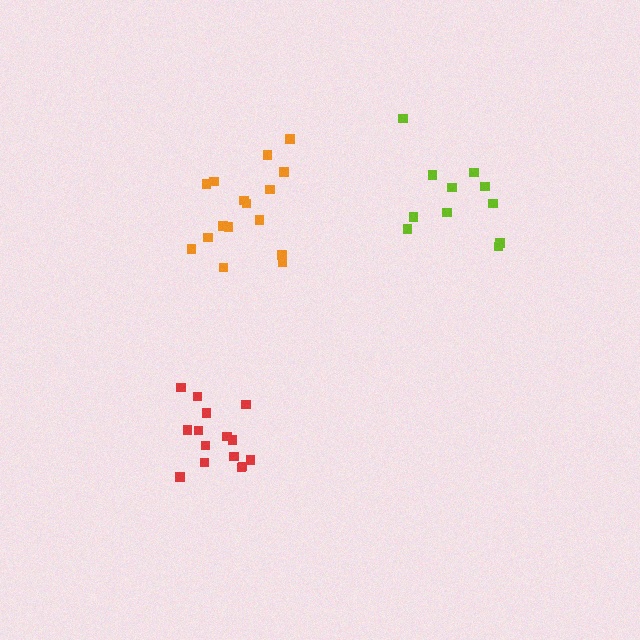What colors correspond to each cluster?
The clusters are colored: lime, red, orange.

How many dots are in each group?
Group 1: 12 dots, Group 2: 15 dots, Group 3: 16 dots (43 total).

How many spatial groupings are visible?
There are 3 spatial groupings.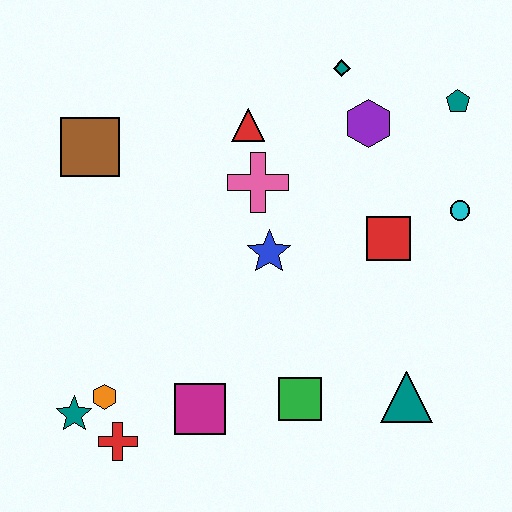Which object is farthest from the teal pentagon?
The teal star is farthest from the teal pentagon.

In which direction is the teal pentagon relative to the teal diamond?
The teal pentagon is to the right of the teal diamond.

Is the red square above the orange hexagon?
Yes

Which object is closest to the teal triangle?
The green square is closest to the teal triangle.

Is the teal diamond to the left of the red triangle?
No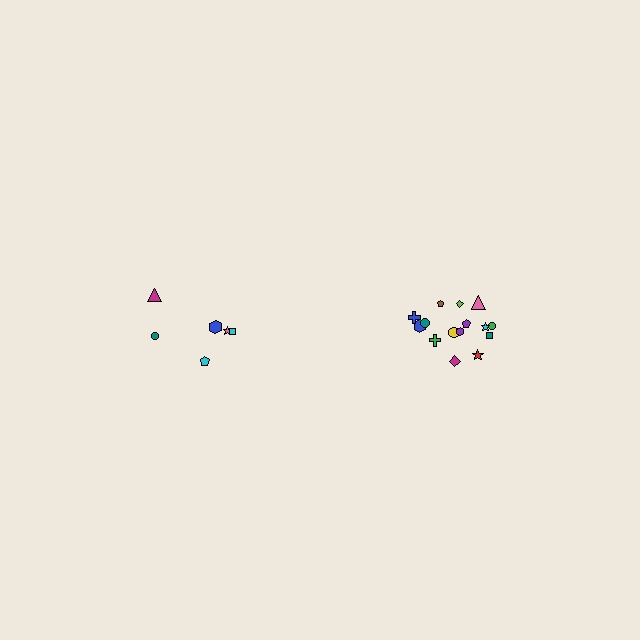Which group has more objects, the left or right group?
The right group.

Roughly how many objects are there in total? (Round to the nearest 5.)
Roughly 20 objects in total.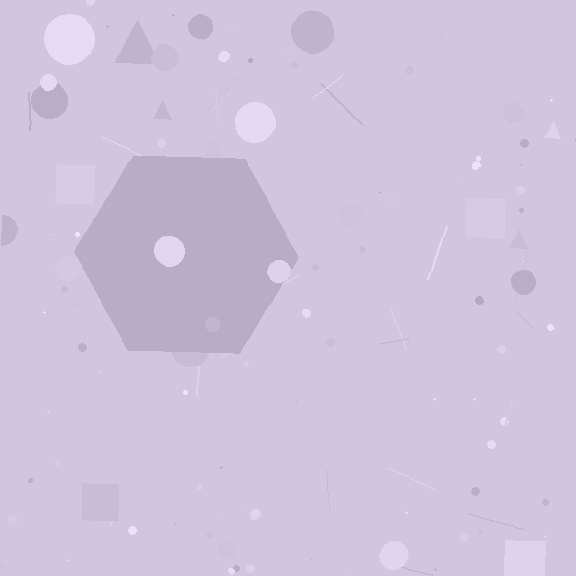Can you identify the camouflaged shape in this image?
The camouflaged shape is a hexagon.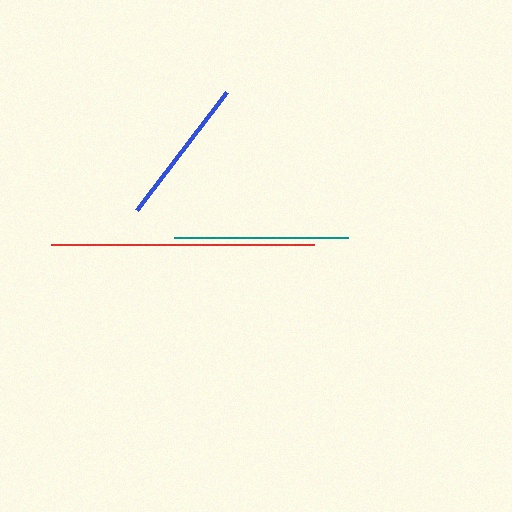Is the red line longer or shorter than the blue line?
The red line is longer than the blue line.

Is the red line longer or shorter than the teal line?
The red line is longer than the teal line.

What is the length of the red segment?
The red segment is approximately 263 pixels long.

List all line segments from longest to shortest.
From longest to shortest: red, teal, blue.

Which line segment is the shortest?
The blue line is the shortest at approximately 148 pixels.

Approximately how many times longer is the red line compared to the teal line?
The red line is approximately 1.5 times the length of the teal line.